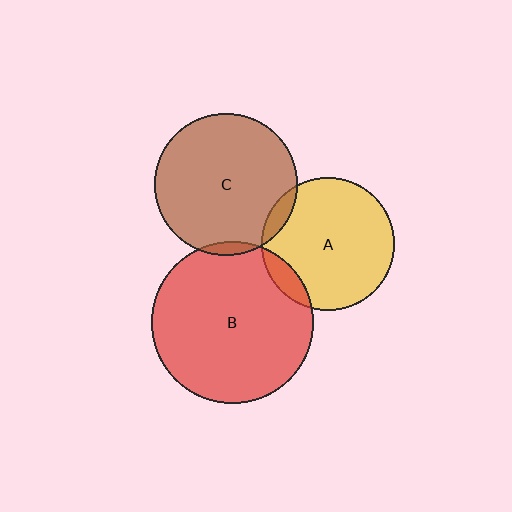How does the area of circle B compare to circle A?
Approximately 1.5 times.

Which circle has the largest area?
Circle B (red).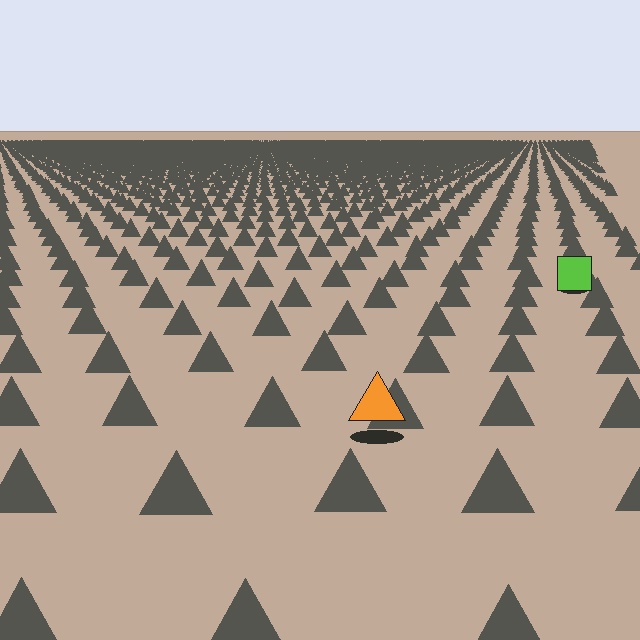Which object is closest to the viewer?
The orange triangle is closest. The texture marks near it are larger and more spread out.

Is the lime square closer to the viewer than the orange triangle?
No. The orange triangle is closer — you can tell from the texture gradient: the ground texture is coarser near it.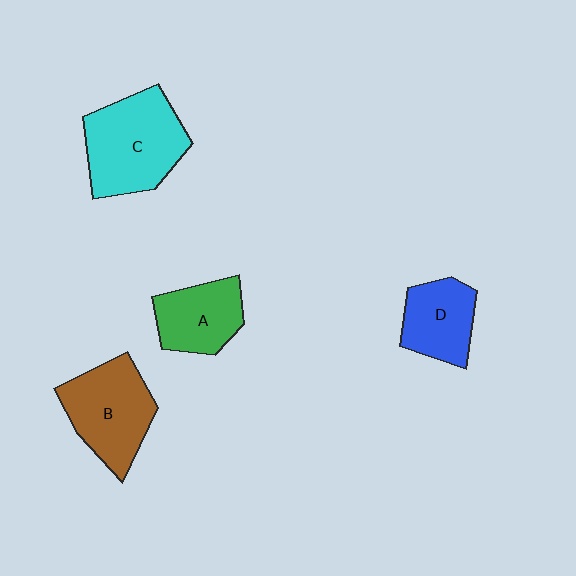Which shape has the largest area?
Shape C (cyan).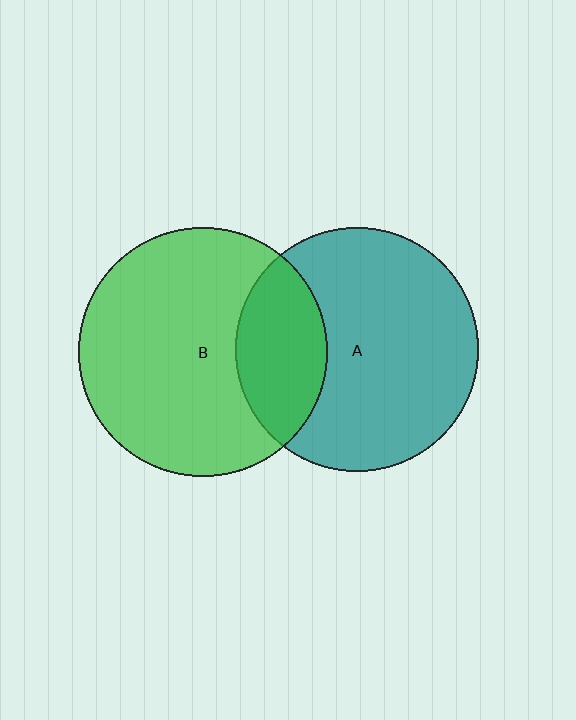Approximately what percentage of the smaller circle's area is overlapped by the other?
Approximately 25%.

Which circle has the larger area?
Circle B (green).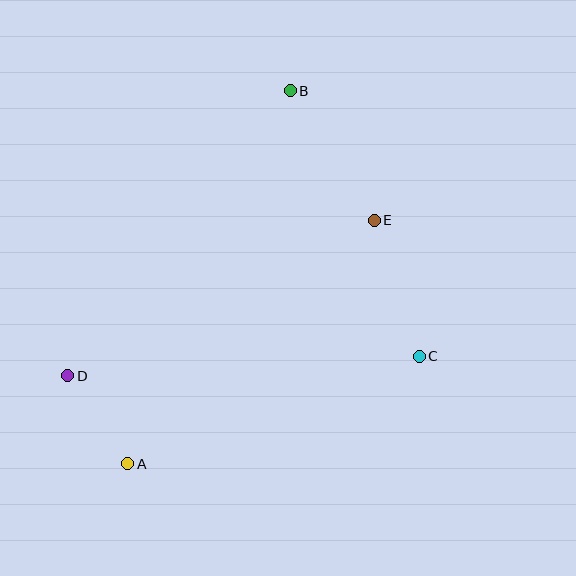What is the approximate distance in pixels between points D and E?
The distance between D and E is approximately 344 pixels.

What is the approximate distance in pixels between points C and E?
The distance between C and E is approximately 144 pixels.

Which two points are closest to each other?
Points A and D are closest to each other.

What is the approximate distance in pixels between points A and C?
The distance between A and C is approximately 311 pixels.